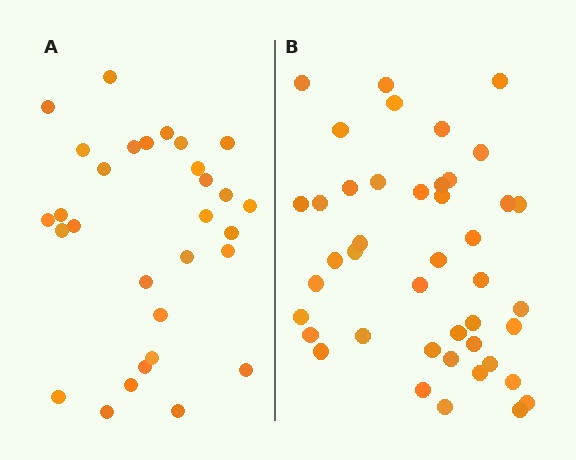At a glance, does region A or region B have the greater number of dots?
Region B (the right region) has more dots.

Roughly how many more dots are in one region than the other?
Region B has approximately 15 more dots than region A.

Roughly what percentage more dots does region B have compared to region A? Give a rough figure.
About 45% more.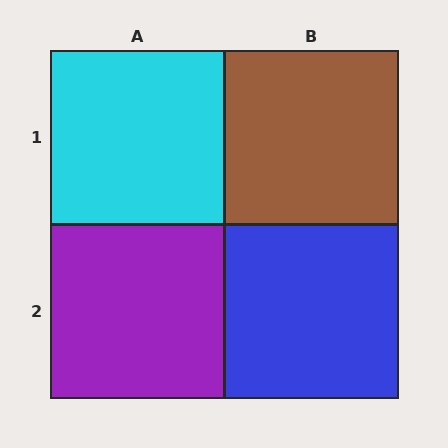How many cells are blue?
1 cell is blue.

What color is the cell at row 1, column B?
Brown.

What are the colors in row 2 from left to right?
Purple, blue.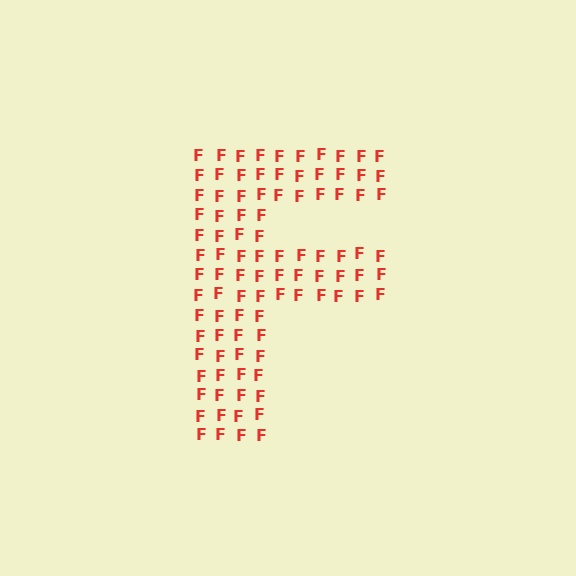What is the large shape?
The large shape is the letter F.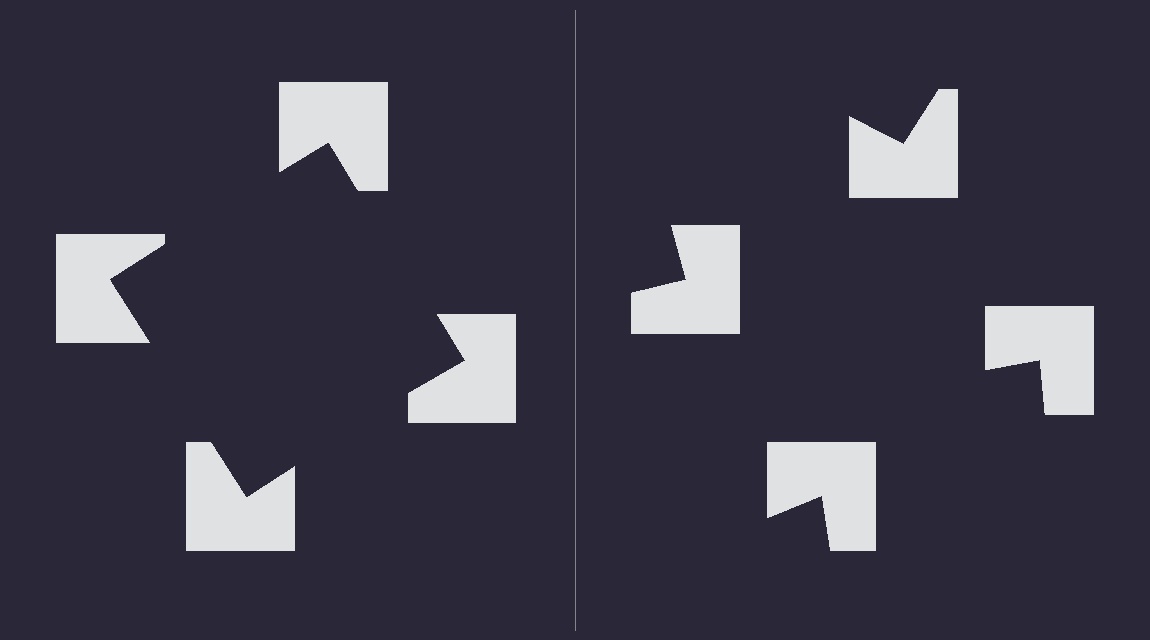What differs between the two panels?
The notched squares are positioned identically on both sides; only the wedge orientations differ. On the left they align to a square; on the right they are misaligned.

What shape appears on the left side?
An illusory square.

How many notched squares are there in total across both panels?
8 — 4 on each side.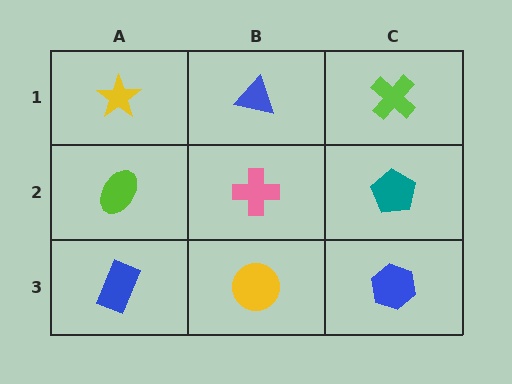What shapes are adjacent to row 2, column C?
A lime cross (row 1, column C), a blue hexagon (row 3, column C), a pink cross (row 2, column B).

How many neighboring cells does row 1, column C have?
2.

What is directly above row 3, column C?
A teal pentagon.